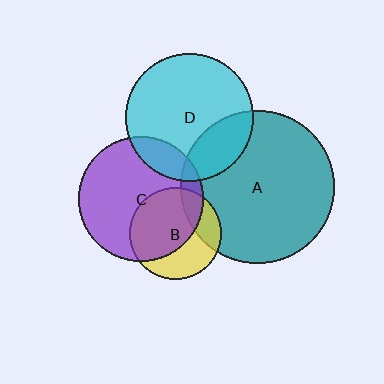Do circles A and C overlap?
Yes.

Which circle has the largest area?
Circle A (teal).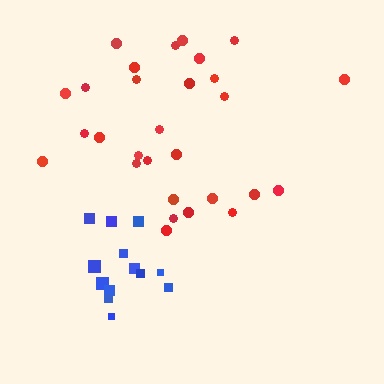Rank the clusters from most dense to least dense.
blue, red.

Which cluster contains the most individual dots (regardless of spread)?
Red (29).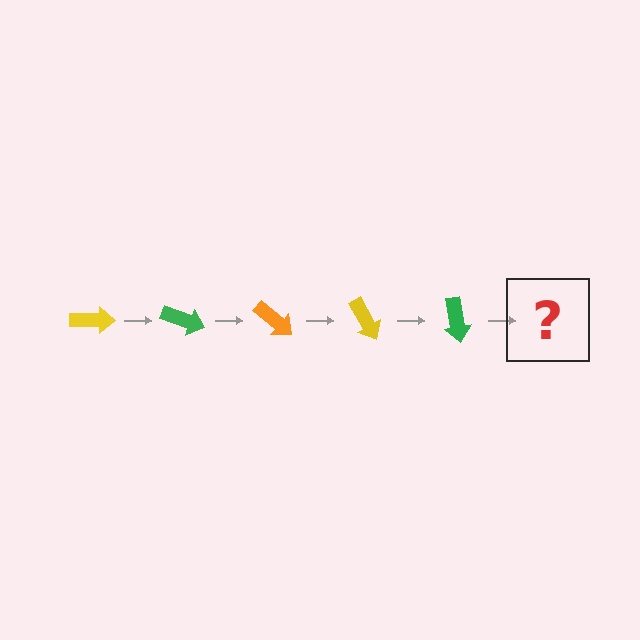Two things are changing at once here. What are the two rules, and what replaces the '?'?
The two rules are that it rotates 20 degrees each step and the color cycles through yellow, green, and orange. The '?' should be an orange arrow, rotated 100 degrees from the start.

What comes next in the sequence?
The next element should be an orange arrow, rotated 100 degrees from the start.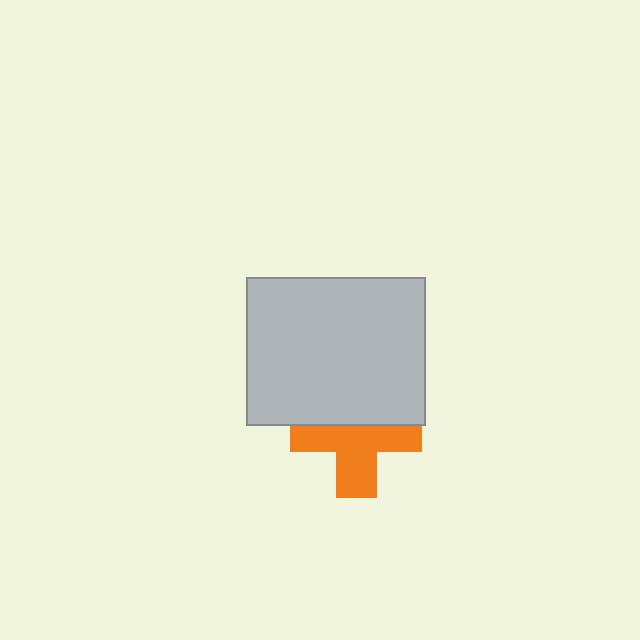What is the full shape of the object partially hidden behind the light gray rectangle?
The partially hidden object is an orange cross.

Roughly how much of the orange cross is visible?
About half of it is visible (roughly 59%).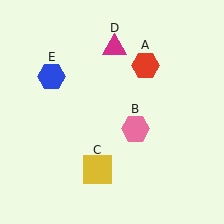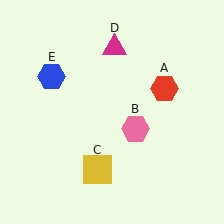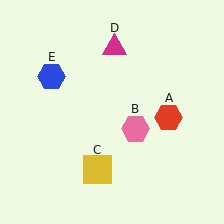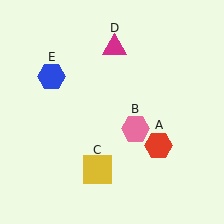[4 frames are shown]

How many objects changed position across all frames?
1 object changed position: red hexagon (object A).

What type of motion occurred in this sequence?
The red hexagon (object A) rotated clockwise around the center of the scene.